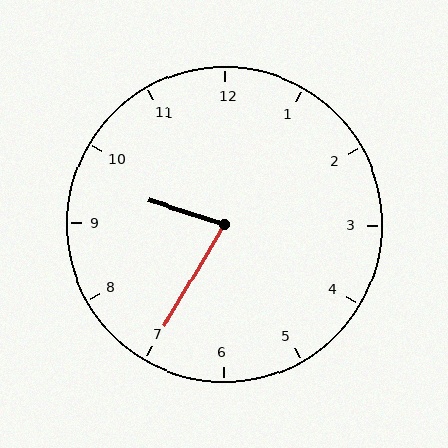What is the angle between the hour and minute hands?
Approximately 78 degrees.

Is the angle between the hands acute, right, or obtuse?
It is acute.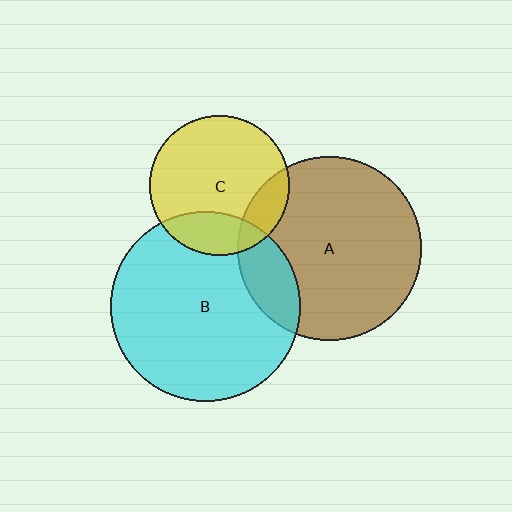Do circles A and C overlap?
Yes.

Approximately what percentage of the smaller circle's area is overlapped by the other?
Approximately 15%.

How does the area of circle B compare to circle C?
Approximately 1.8 times.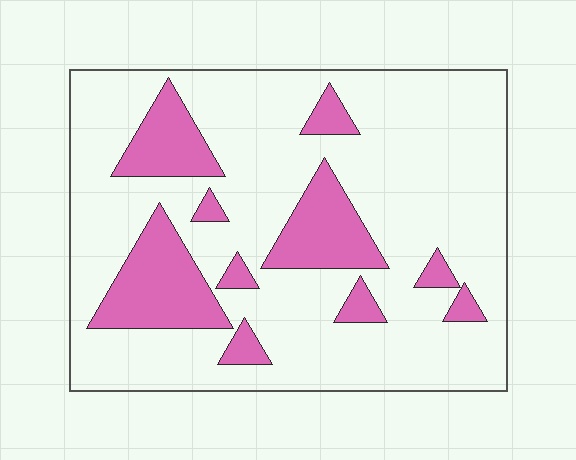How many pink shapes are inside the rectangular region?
10.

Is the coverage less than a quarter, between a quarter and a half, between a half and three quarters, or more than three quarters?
Less than a quarter.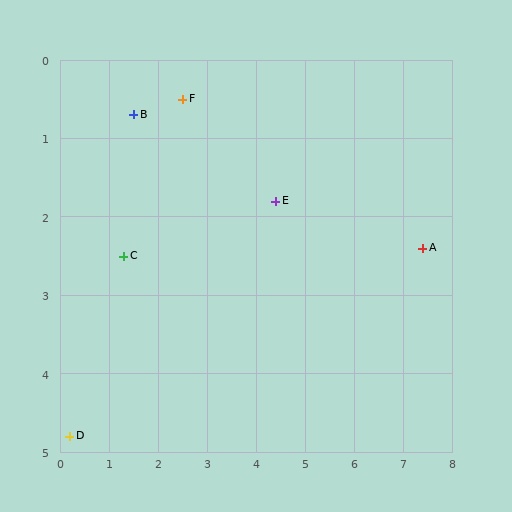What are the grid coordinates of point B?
Point B is at approximately (1.5, 0.7).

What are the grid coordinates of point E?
Point E is at approximately (4.4, 1.8).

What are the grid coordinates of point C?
Point C is at approximately (1.3, 2.5).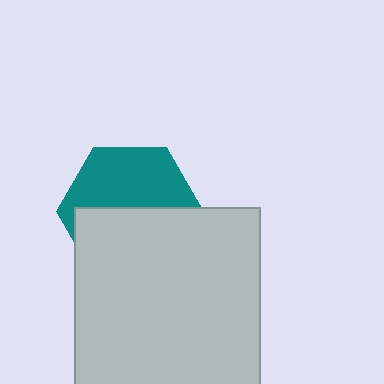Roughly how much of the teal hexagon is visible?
About half of it is visible (roughly 48%).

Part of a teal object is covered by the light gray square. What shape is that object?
It is a hexagon.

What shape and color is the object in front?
The object in front is a light gray square.